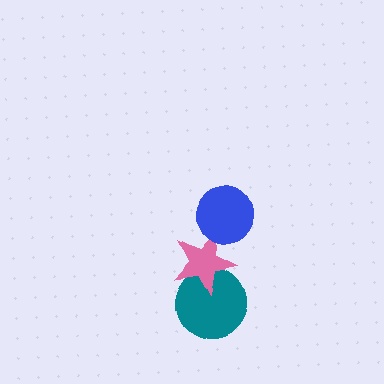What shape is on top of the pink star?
The blue circle is on top of the pink star.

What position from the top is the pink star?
The pink star is 2nd from the top.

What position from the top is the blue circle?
The blue circle is 1st from the top.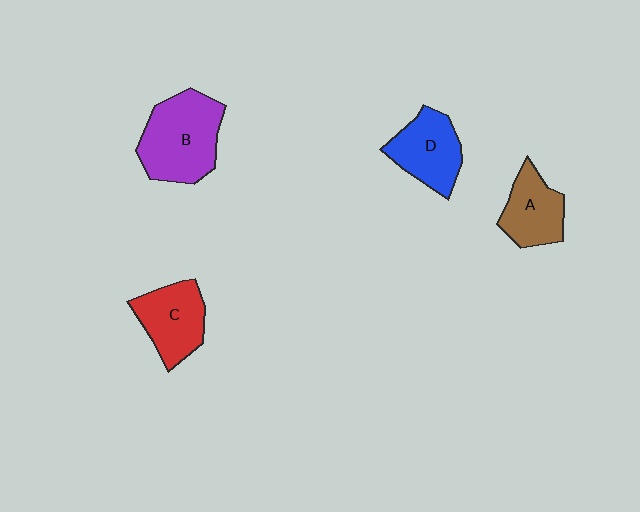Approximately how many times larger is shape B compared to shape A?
Approximately 1.6 times.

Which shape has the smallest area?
Shape A (brown).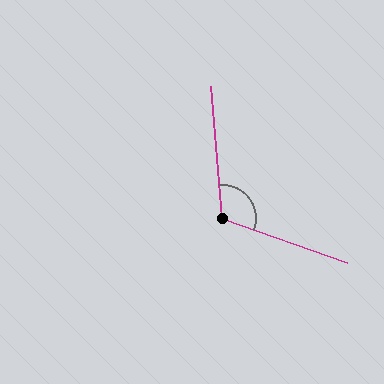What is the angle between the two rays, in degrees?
Approximately 114 degrees.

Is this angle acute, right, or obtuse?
It is obtuse.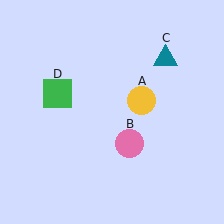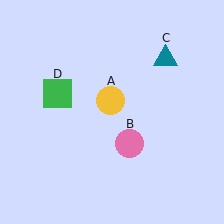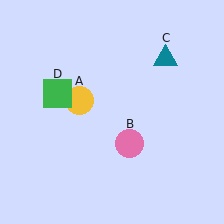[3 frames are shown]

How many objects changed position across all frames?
1 object changed position: yellow circle (object A).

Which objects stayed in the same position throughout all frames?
Pink circle (object B) and teal triangle (object C) and green square (object D) remained stationary.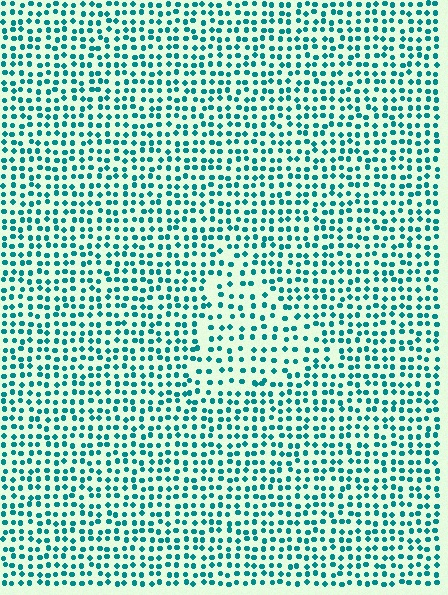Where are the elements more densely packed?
The elements are more densely packed outside the triangle boundary.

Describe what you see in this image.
The image contains small teal elements arranged at two different densities. A triangle-shaped region is visible where the elements are less densely packed than the surrounding area.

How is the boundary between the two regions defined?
The boundary is defined by a change in element density (approximately 1.5x ratio). All elements are the same color, size, and shape.